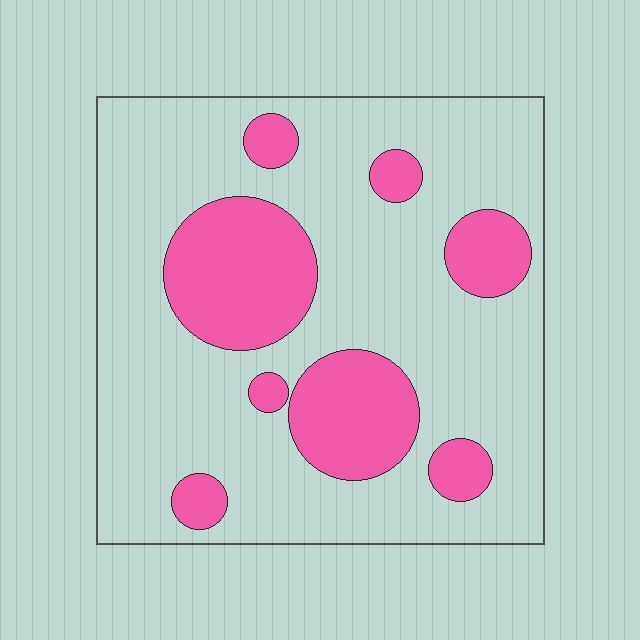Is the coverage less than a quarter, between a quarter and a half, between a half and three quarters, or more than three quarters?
Between a quarter and a half.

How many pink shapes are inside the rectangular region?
8.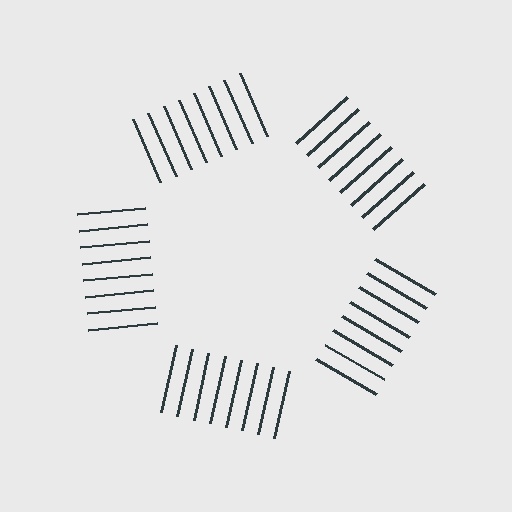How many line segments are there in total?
40 — 8 along each of the 5 edges.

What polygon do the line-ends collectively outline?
An illusory pentagon — the line segments terminate on its edges but no continuous stroke is drawn.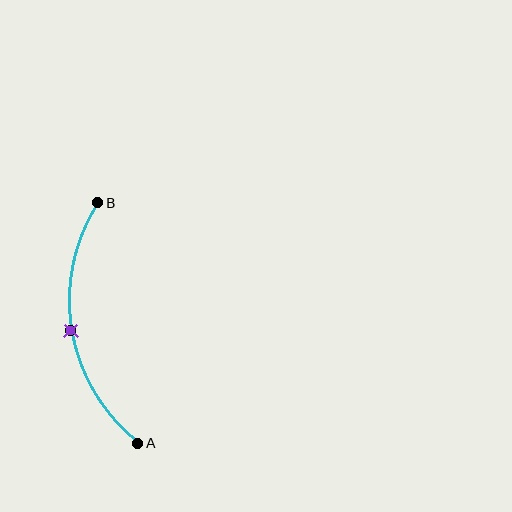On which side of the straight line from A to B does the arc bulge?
The arc bulges to the left of the straight line connecting A and B.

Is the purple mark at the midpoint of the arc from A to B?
Yes. The purple mark lies on the arc at equal arc-length from both A and B — it is the arc midpoint.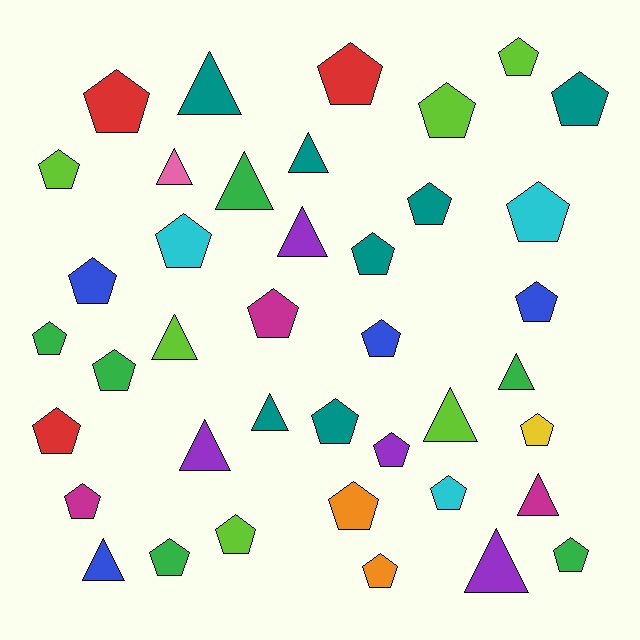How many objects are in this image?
There are 40 objects.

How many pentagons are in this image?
There are 27 pentagons.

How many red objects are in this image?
There are 3 red objects.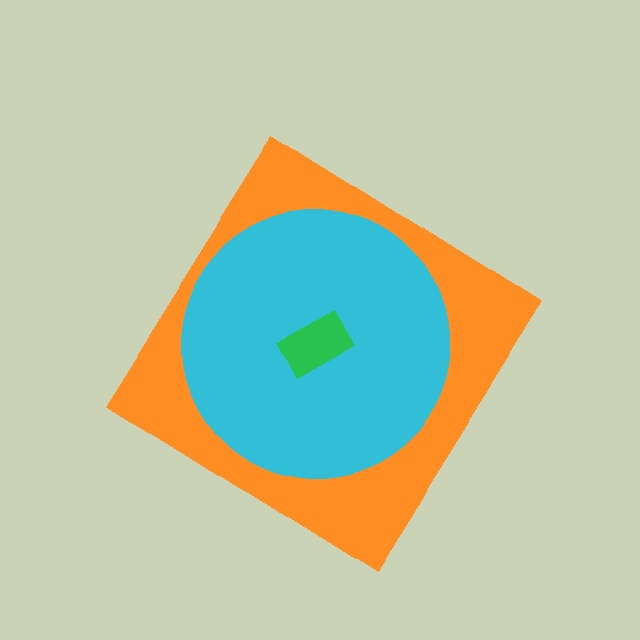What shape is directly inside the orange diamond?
The cyan circle.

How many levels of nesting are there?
3.